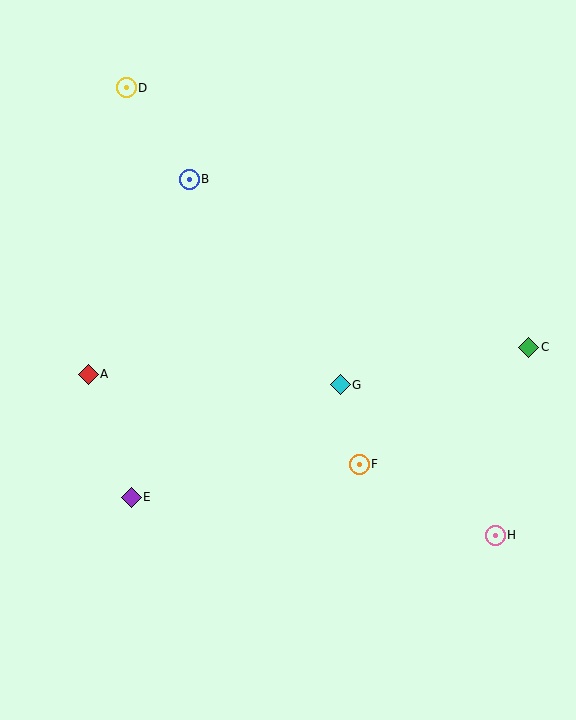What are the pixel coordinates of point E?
Point E is at (131, 497).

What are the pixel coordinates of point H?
Point H is at (495, 535).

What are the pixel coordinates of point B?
Point B is at (189, 179).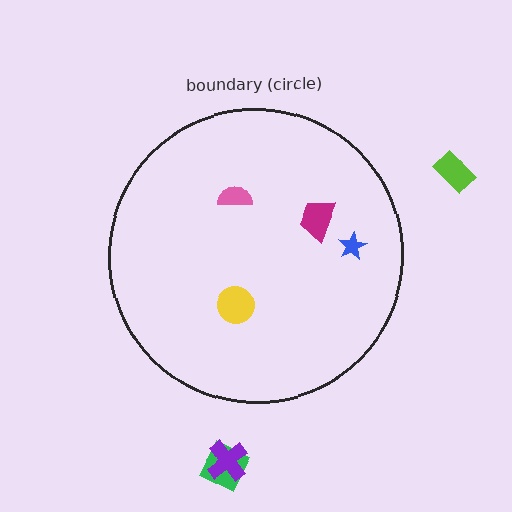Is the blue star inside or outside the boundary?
Inside.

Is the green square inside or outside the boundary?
Outside.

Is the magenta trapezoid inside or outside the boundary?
Inside.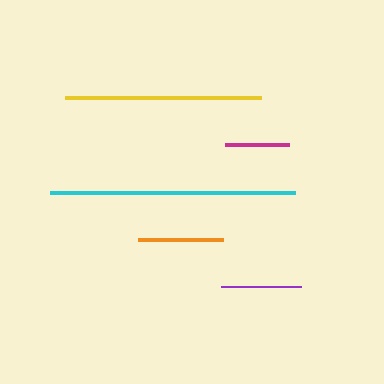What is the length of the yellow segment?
The yellow segment is approximately 196 pixels long.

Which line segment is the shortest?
The magenta line is the shortest at approximately 64 pixels.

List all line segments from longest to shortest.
From longest to shortest: cyan, yellow, orange, purple, magenta.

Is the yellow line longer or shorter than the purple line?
The yellow line is longer than the purple line.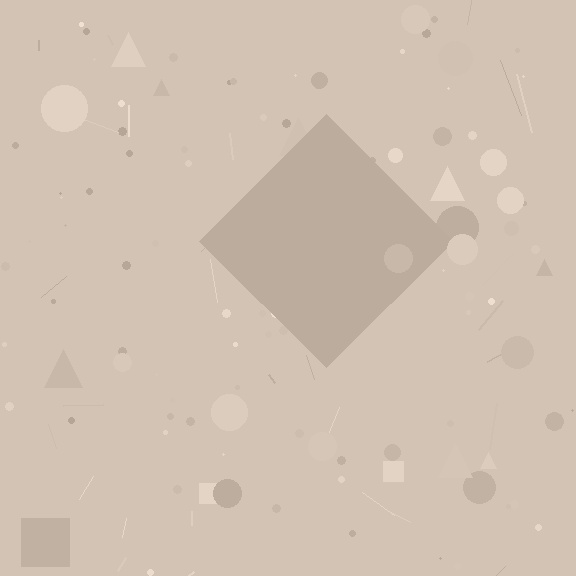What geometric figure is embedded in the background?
A diamond is embedded in the background.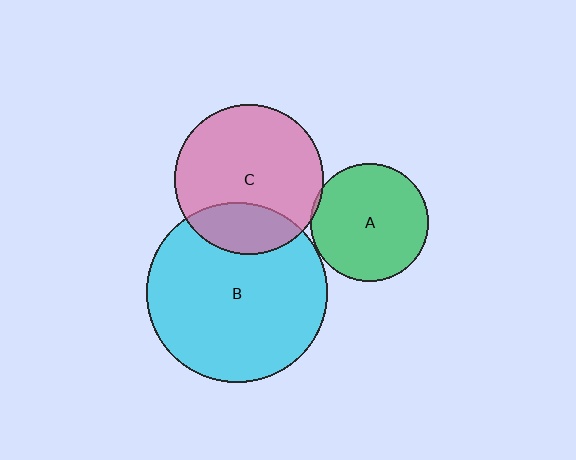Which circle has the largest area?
Circle B (cyan).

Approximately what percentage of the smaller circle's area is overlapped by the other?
Approximately 5%.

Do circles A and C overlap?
Yes.